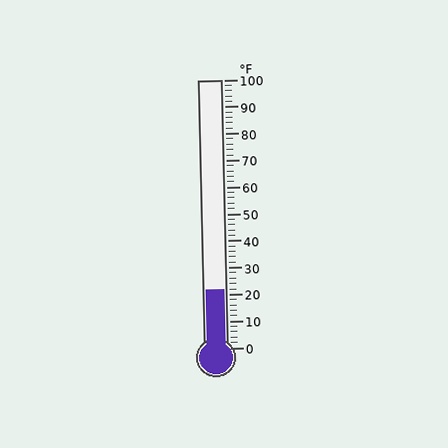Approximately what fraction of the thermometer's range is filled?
The thermometer is filled to approximately 20% of its range.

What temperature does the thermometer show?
The thermometer shows approximately 22°F.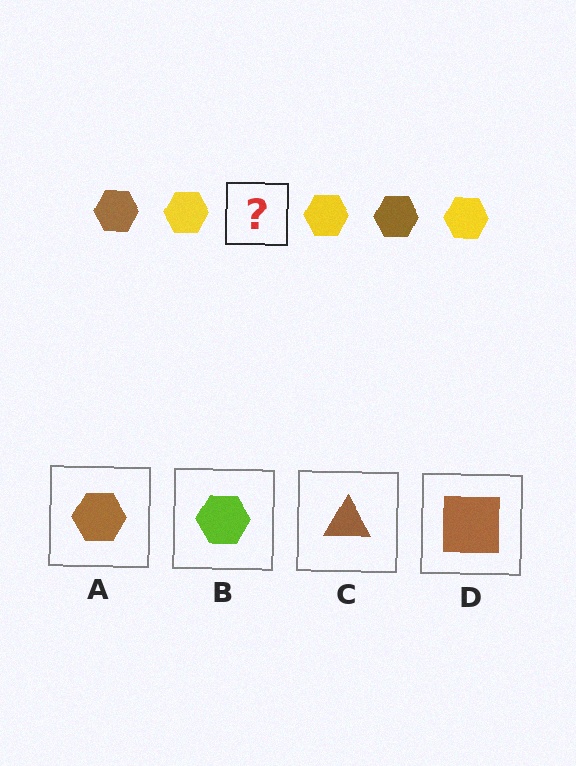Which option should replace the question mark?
Option A.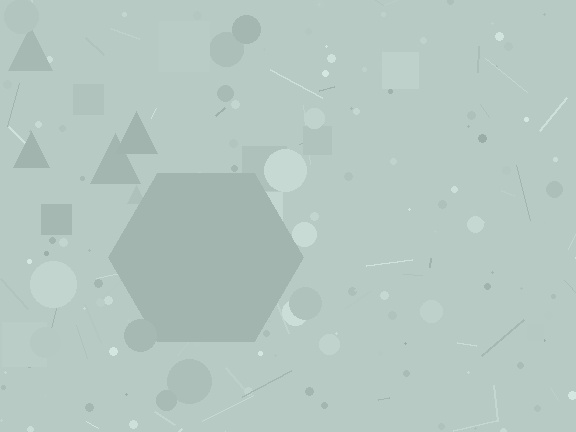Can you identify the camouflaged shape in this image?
The camouflaged shape is a hexagon.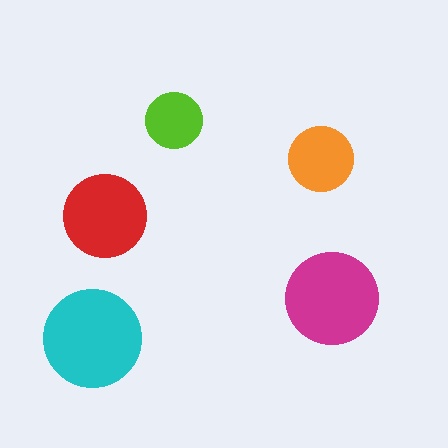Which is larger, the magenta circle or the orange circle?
The magenta one.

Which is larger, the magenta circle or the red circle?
The magenta one.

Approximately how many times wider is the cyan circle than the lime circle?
About 1.5 times wider.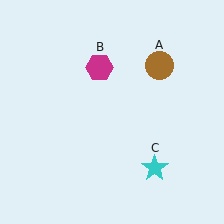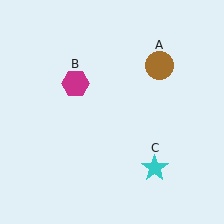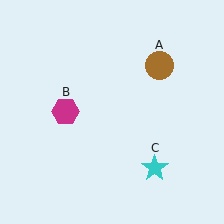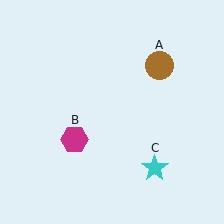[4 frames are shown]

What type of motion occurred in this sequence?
The magenta hexagon (object B) rotated counterclockwise around the center of the scene.